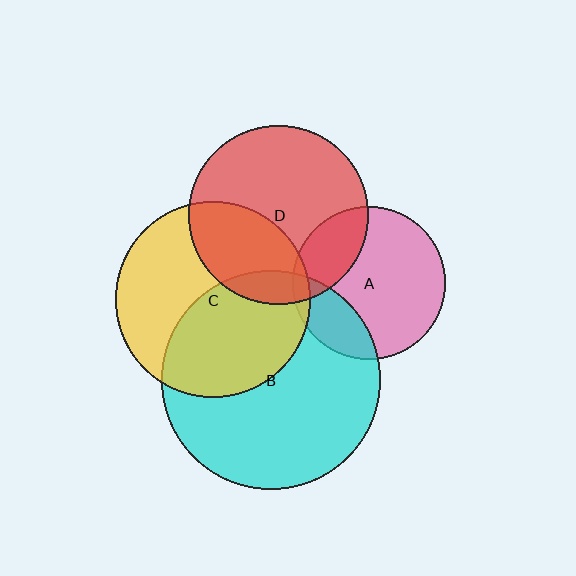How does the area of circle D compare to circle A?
Approximately 1.4 times.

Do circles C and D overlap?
Yes.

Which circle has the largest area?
Circle B (cyan).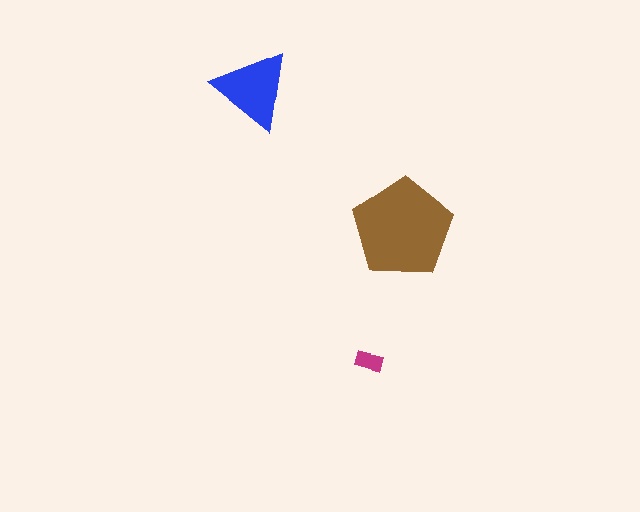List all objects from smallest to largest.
The magenta rectangle, the blue triangle, the brown pentagon.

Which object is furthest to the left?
The blue triangle is leftmost.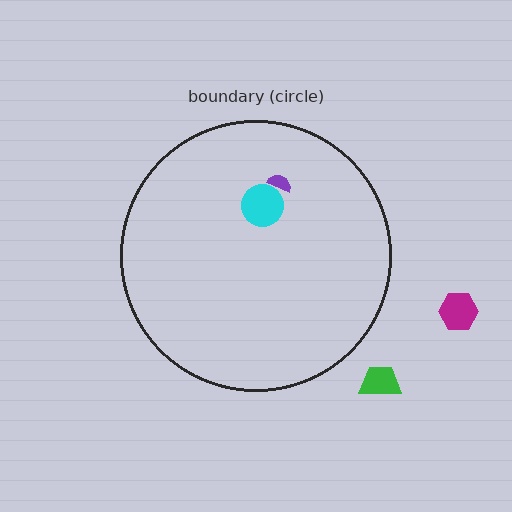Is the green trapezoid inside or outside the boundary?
Outside.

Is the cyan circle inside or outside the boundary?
Inside.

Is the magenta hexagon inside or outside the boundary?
Outside.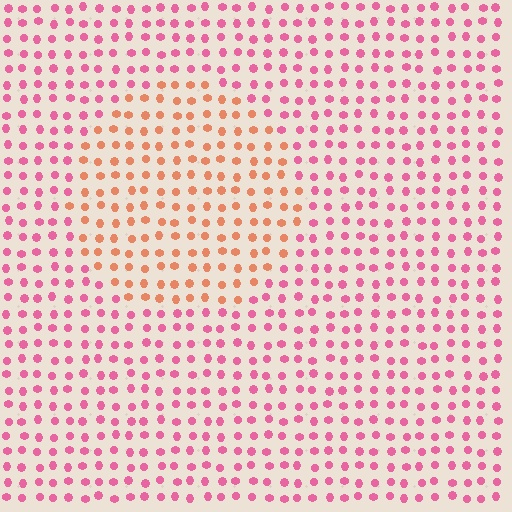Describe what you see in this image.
The image is filled with small pink elements in a uniform arrangement. A circle-shaped region is visible where the elements are tinted to a slightly different hue, forming a subtle color boundary.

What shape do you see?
I see a circle.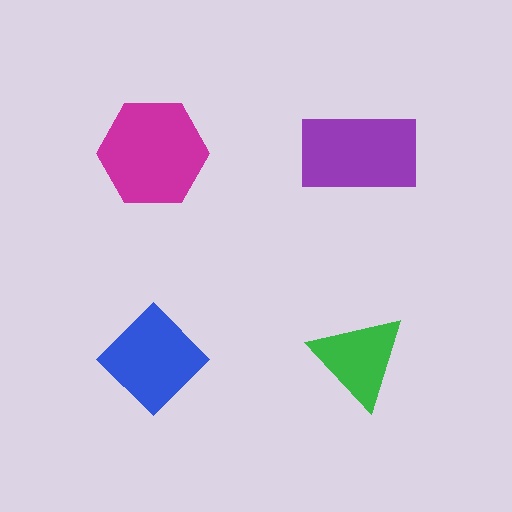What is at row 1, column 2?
A purple rectangle.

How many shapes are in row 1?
2 shapes.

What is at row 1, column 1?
A magenta hexagon.